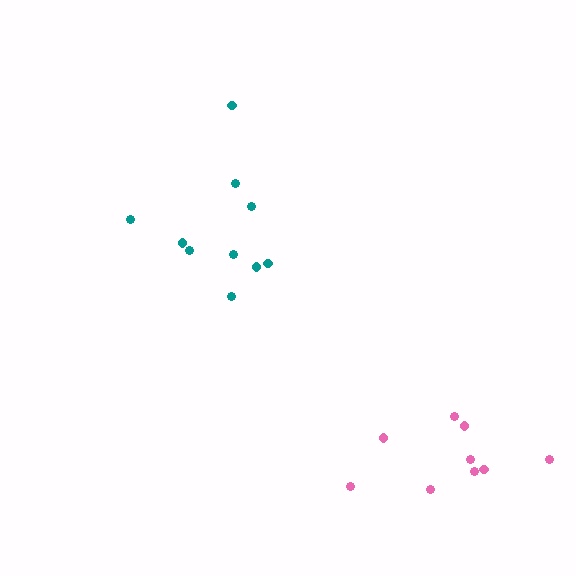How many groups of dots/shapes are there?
There are 2 groups.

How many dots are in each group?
Group 1: 10 dots, Group 2: 9 dots (19 total).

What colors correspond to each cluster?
The clusters are colored: teal, pink.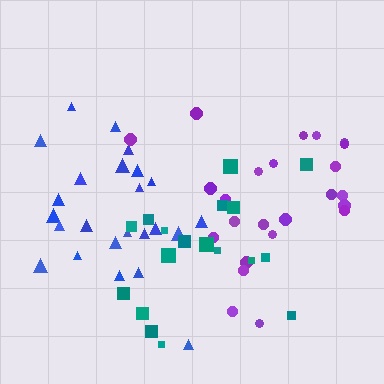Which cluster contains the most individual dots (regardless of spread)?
Blue (24).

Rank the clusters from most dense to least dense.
purple, blue, teal.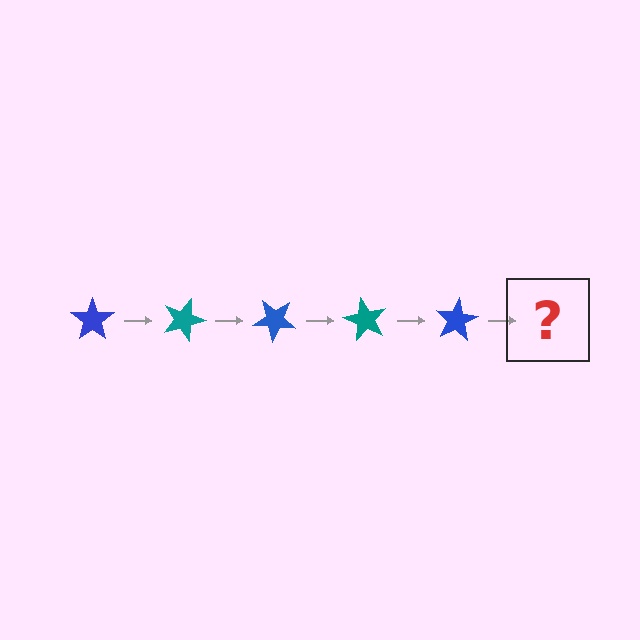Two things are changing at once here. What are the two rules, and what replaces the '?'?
The two rules are that it rotates 20 degrees each step and the color cycles through blue and teal. The '?' should be a teal star, rotated 100 degrees from the start.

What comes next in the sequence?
The next element should be a teal star, rotated 100 degrees from the start.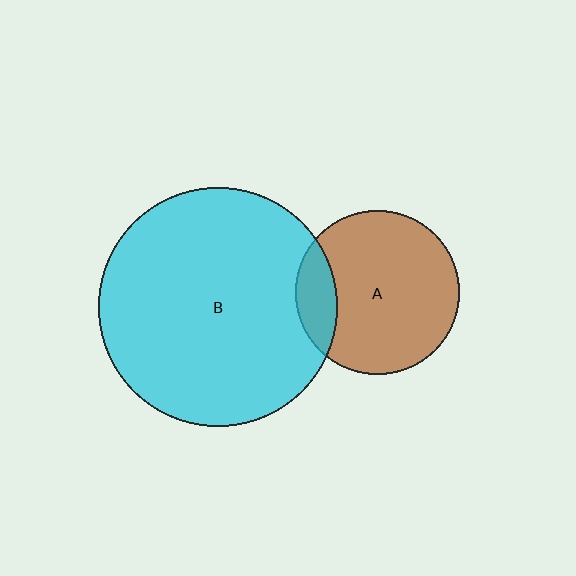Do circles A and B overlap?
Yes.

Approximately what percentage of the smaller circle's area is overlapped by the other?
Approximately 15%.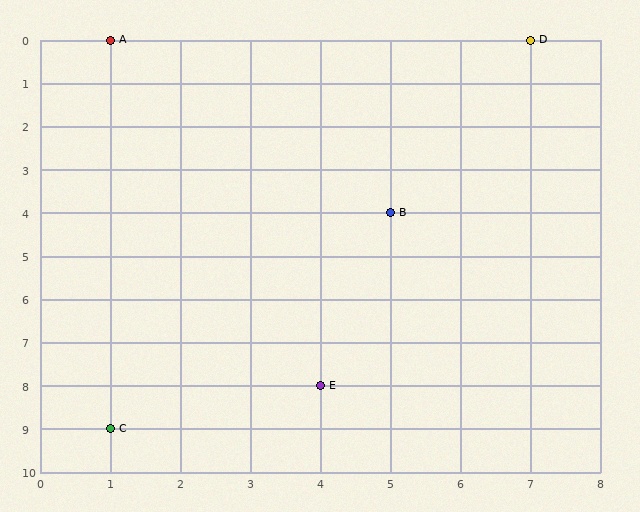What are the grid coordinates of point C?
Point C is at grid coordinates (1, 9).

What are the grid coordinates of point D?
Point D is at grid coordinates (7, 0).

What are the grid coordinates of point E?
Point E is at grid coordinates (4, 8).